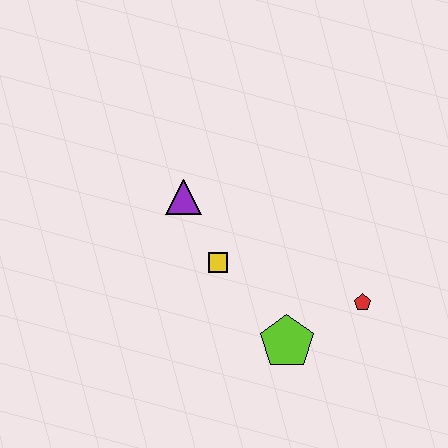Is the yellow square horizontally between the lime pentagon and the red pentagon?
No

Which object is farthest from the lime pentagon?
The purple triangle is farthest from the lime pentagon.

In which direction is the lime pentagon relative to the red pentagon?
The lime pentagon is to the left of the red pentagon.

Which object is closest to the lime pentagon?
The red pentagon is closest to the lime pentagon.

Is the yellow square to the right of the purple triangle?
Yes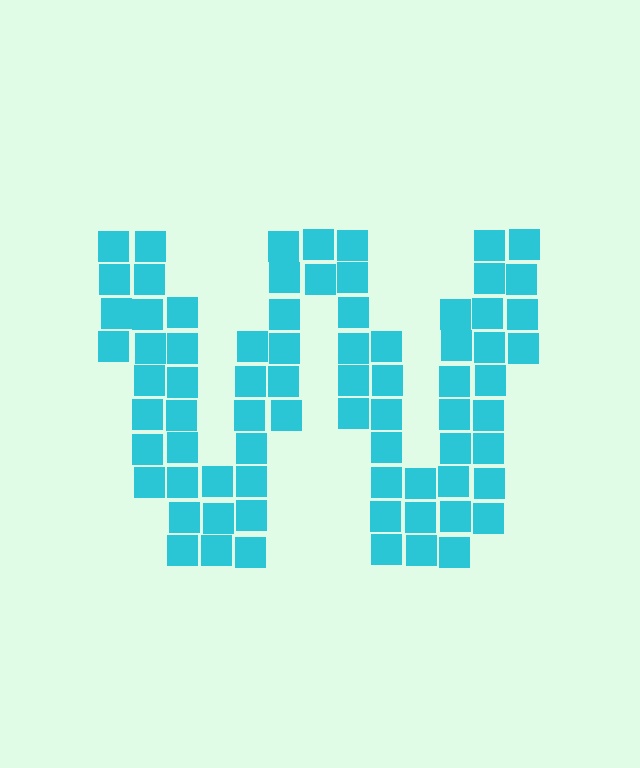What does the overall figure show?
The overall figure shows the letter W.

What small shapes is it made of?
It is made of small squares.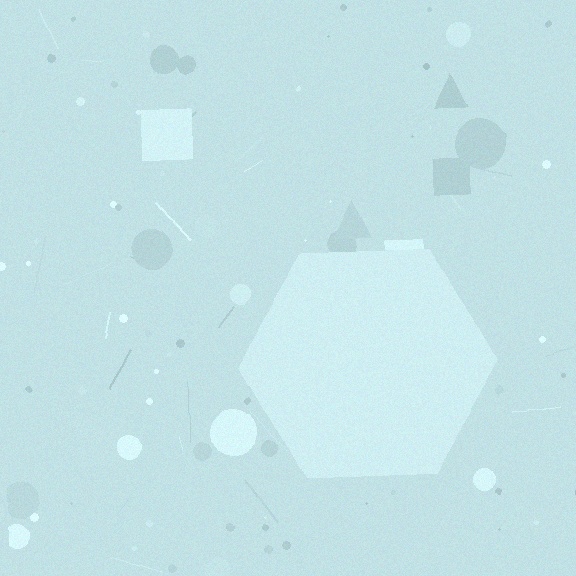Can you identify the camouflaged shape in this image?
The camouflaged shape is a hexagon.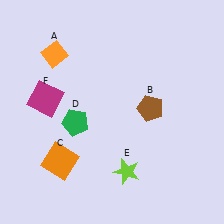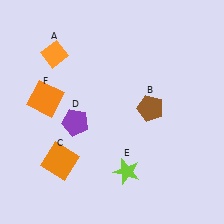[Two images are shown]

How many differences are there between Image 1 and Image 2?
There are 2 differences between the two images.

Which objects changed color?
D changed from green to purple. F changed from magenta to orange.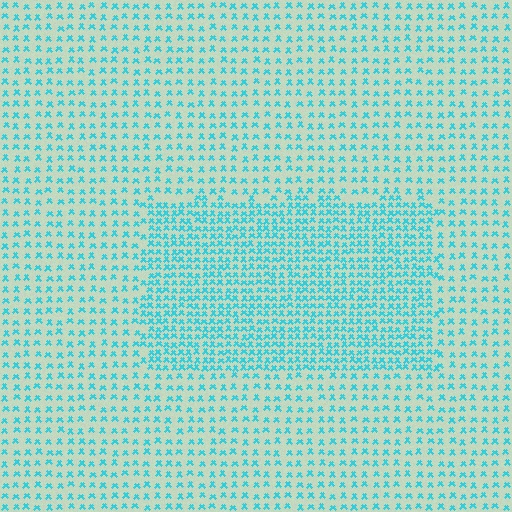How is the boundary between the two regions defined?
The boundary is defined by a change in element density (approximately 2.0x ratio). All elements are the same color, size, and shape.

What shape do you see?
I see a rectangle.